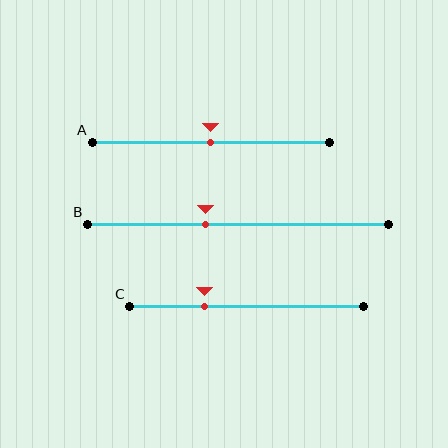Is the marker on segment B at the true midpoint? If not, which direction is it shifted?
No, the marker on segment B is shifted to the left by about 11% of the segment length.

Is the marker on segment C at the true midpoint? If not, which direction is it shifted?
No, the marker on segment C is shifted to the left by about 18% of the segment length.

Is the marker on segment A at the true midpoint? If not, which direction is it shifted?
Yes, the marker on segment A is at the true midpoint.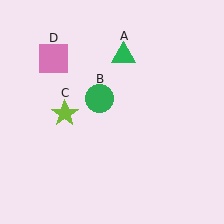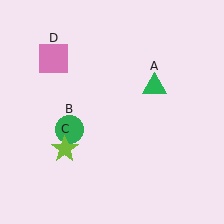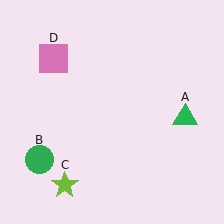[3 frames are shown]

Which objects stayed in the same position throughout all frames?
Pink square (object D) remained stationary.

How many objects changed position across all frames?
3 objects changed position: green triangle (object A), green circle (object B), lime star (object C).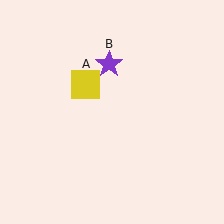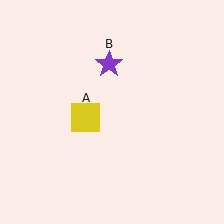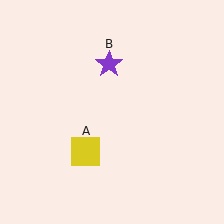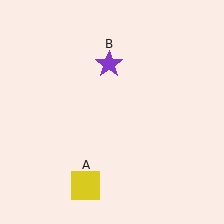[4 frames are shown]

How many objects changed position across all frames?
1 object changed position: yellow square (object A).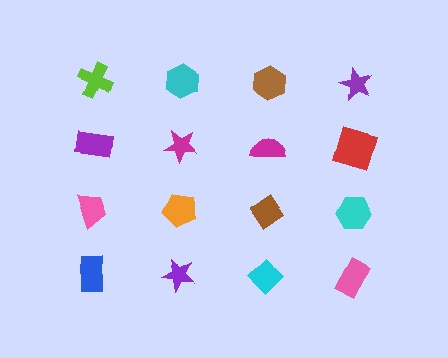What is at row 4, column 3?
A cyan diamond.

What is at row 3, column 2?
An orange pentagon.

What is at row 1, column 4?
A purple star.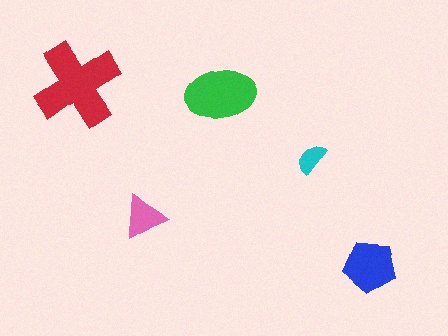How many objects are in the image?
There are 5 objects in the image.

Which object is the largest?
The red cross.